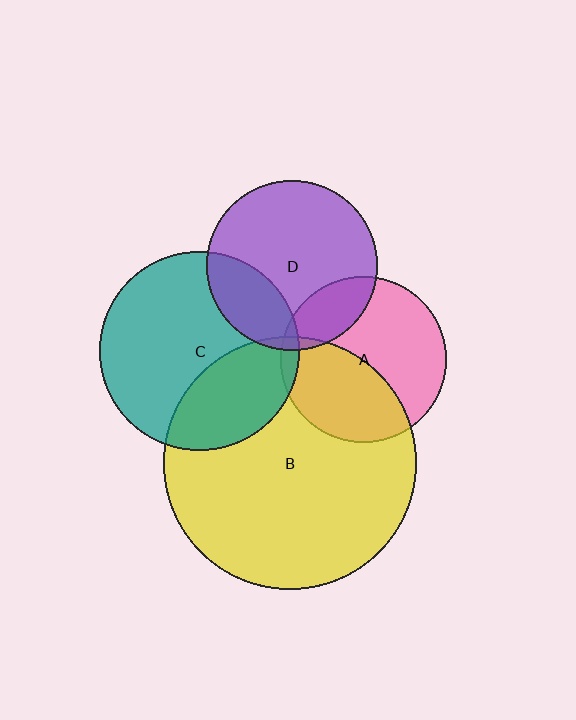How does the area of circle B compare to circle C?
Approximately 1.6 times.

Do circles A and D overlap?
Yes.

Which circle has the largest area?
Circle B (yellow).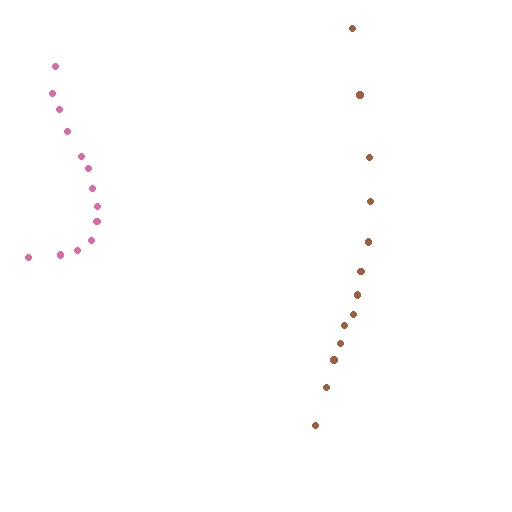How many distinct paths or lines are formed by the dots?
There are 2 distinct paths.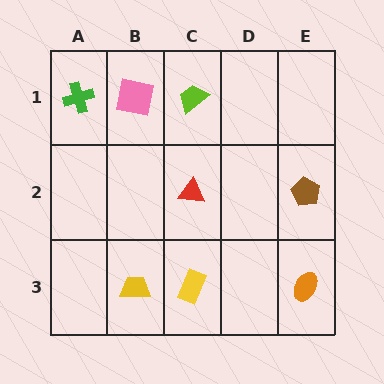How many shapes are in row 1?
3 shapes.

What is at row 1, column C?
A lime trapezoid.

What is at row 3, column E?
An orange ellipse.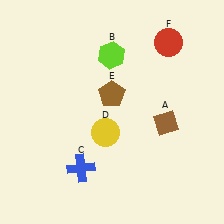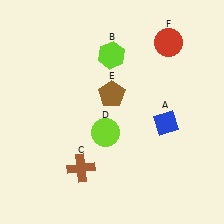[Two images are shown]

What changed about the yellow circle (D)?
In Image 1, D is yellow. In Image 2, it changed to lime.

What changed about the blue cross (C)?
In Image 1, C is blue. In Image 2, it changed to brown.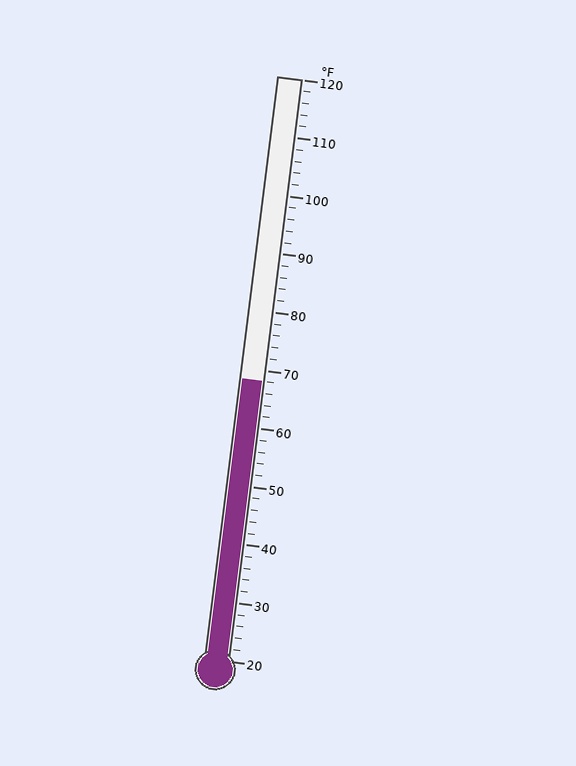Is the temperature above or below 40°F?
The temperature is above 40°F.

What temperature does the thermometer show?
The thermometer shows approximately 68°F.